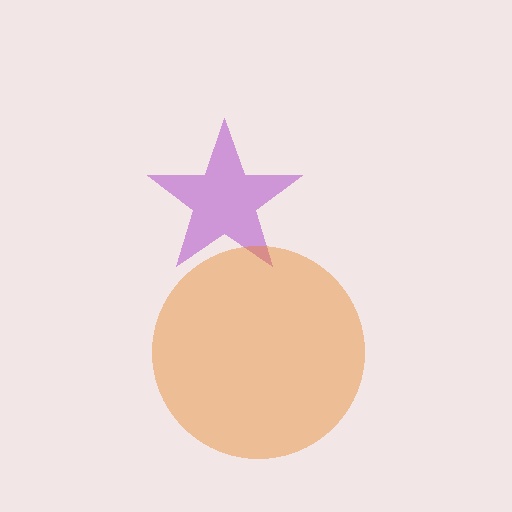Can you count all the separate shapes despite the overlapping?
Yes, there are 2 separate shapes.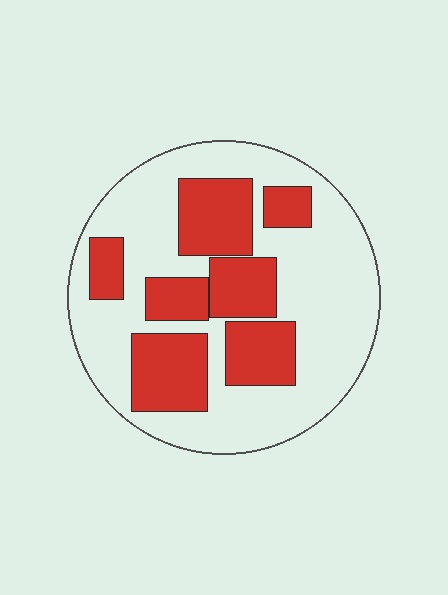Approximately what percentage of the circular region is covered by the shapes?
Approximately 35%.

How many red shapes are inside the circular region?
7.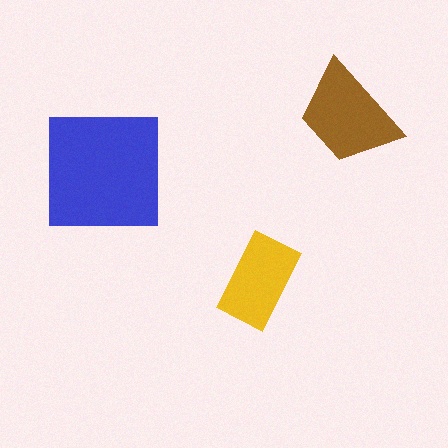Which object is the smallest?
The yellow rectangle.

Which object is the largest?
The blue square.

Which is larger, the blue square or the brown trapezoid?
The blue square.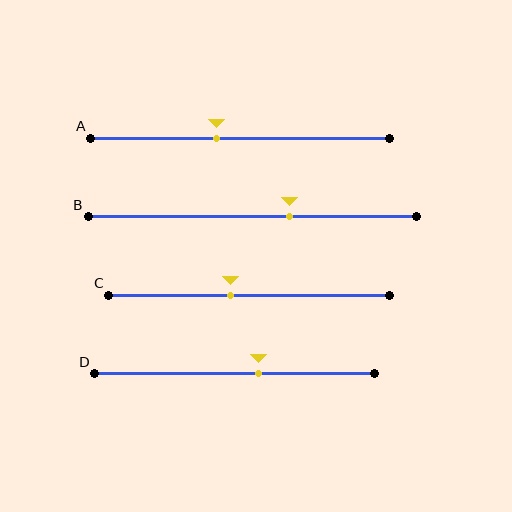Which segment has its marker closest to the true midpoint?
Segment C has its marker closest to the true midpoint.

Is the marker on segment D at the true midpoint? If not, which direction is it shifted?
No, the marker on segment D is shifted to the right by about 9% of the segment length.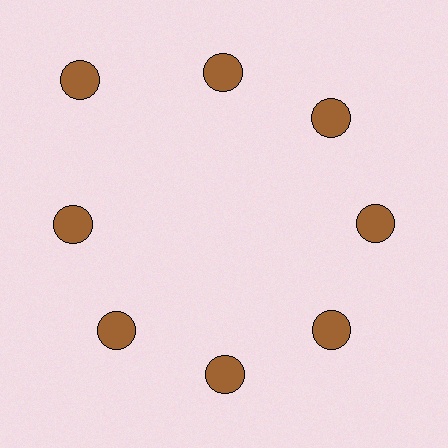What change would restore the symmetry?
The symmetry would be restored by moving it inward, back onto the ring so that all 8 circles sit at equal angles and equal distance from the center.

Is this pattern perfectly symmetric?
No. The 8 brown circles are arranged in a ring, but one element near the 10 o'clock position is pushed outward from the center, breaking the 8-fold rotational symmetry.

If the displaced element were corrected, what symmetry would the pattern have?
It would have 8-fold rotational symmetry — the pattern would map onto itself every 45 degrees.